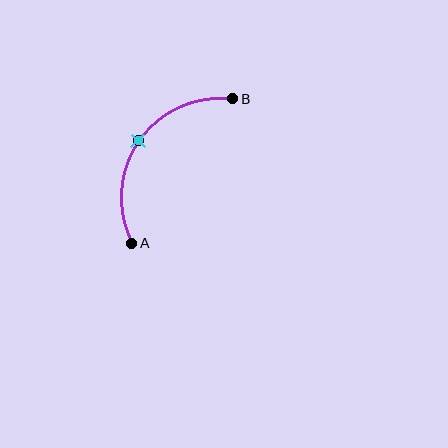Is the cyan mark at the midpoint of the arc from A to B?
Yes. The cyan mark lies on the arc at equal arc-length from both A and B — it is the arc midpoint.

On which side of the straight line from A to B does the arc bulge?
The arc bulges above and to the left of the straight line connecting A and B.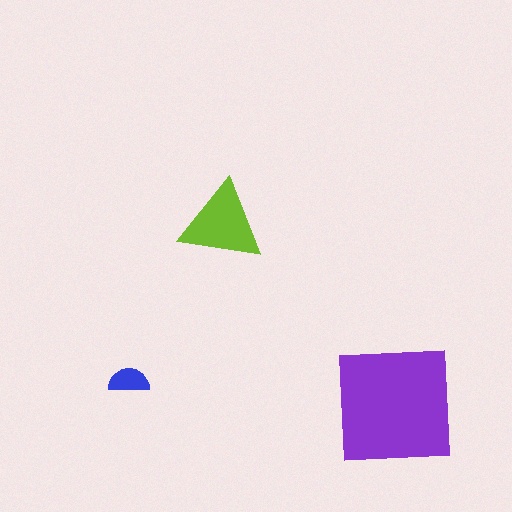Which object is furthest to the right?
The purple square is rightmost.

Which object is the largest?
The purple square.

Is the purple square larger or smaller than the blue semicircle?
Larger.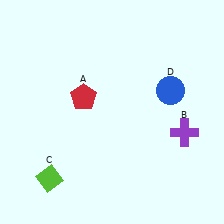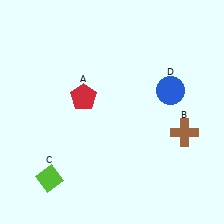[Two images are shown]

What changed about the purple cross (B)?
In Image 1, B is purple. In Image 2, it changed to brown.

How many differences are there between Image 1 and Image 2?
There is 1 difference between the two images.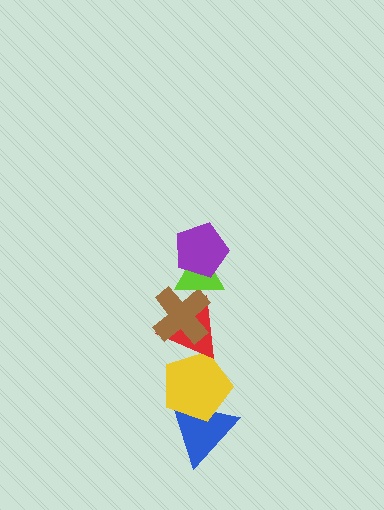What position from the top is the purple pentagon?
The purple pentagon is 1st from the top.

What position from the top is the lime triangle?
The lime triangle is 2nd from the top.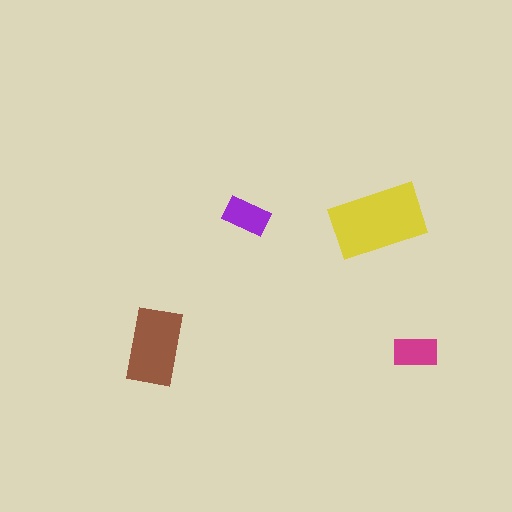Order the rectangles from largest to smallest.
the yellow one, the brown one, the purple one, the magenta one.